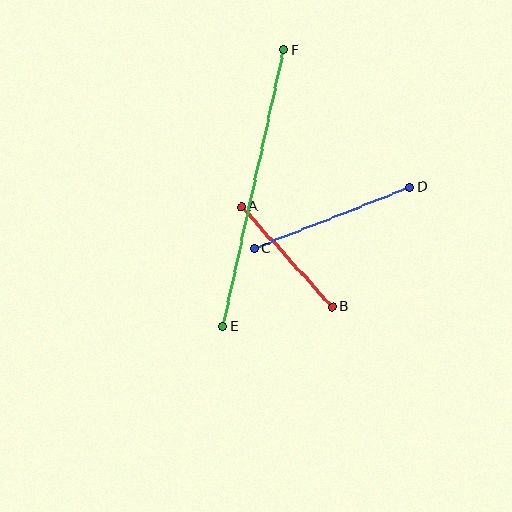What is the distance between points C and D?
The distance is approximately 167 pixels.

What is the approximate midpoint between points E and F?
The midpoint is at approximately (254, 188) pixels.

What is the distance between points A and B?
The distance is approximately 135 pixels.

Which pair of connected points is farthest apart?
Points E and F are farthest apart.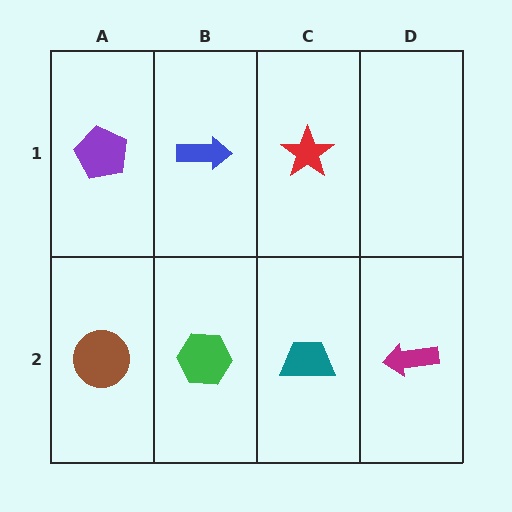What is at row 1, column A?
A purple pentagon.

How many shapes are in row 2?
4 shapes.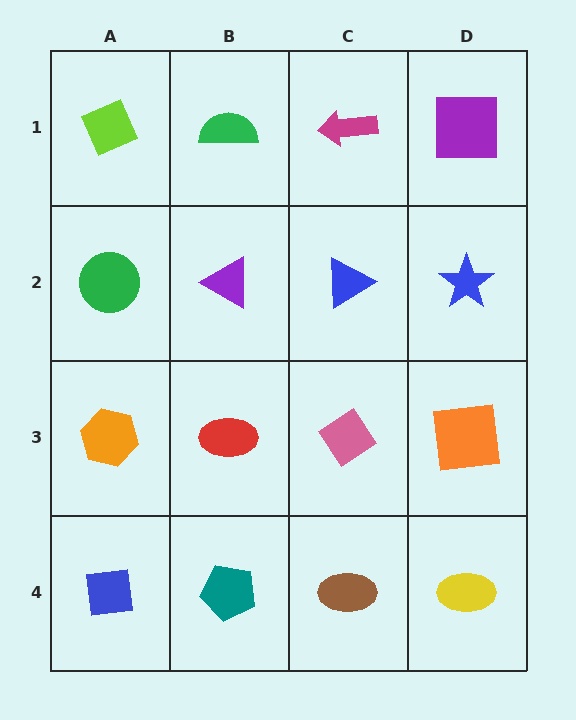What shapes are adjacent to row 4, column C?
A pink diamond (row 3, column C), a teal pentagon (row 4, column B), a yellow ellipse (row 4, column D).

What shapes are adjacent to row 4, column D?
An orange square (row 3, column D), a brown ellipse (row 4, column C).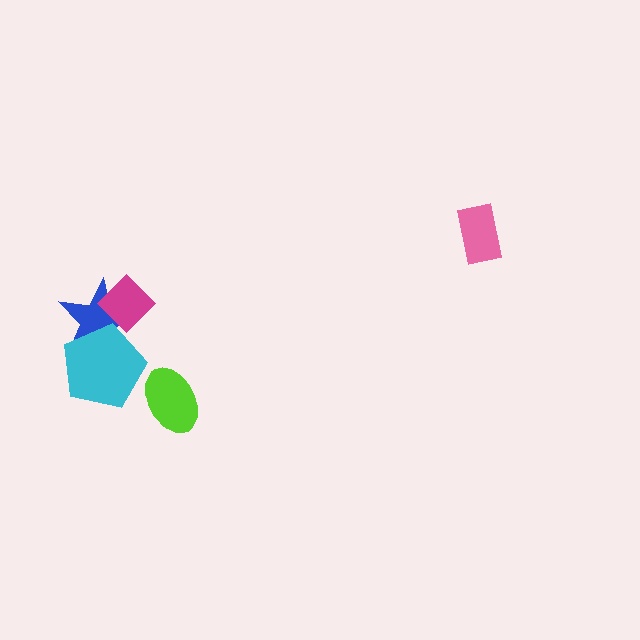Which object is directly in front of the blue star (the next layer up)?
The magenta diamond is directly in front of the blue star.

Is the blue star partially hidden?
Yes, it is partially covered by another shape.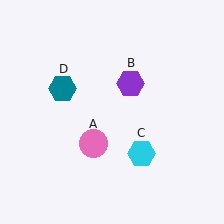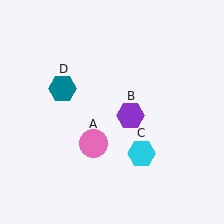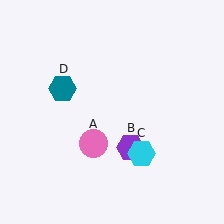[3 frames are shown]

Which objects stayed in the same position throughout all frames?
Pink circle (object A) and cyan hexagon (object C) and teal hexagon (object D) remained stationary.